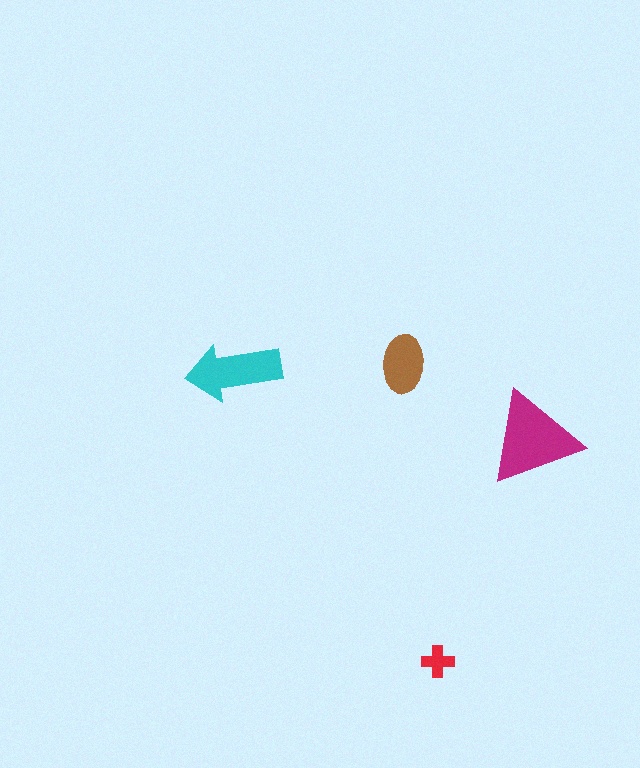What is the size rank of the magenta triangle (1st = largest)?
1st.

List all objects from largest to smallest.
The magenta triangle, the cyan arrow, the brown ellipse, the red cross.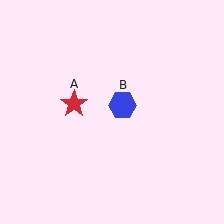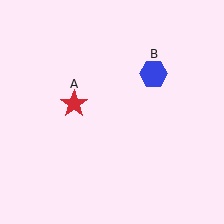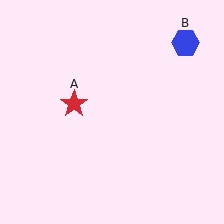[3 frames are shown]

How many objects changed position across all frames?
1 object changed position: blue hexagon (object B).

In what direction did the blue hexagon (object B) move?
The blue hexagon (object B) moved up and to the right.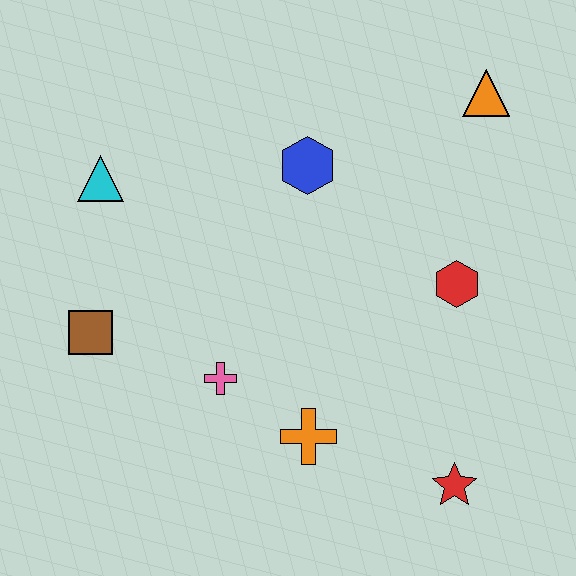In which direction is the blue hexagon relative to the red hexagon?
The blue hexagon is to the left of the red hexagon.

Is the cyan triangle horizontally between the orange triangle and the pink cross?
No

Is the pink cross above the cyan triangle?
No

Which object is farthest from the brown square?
The orange triangle is farthest from the brown square.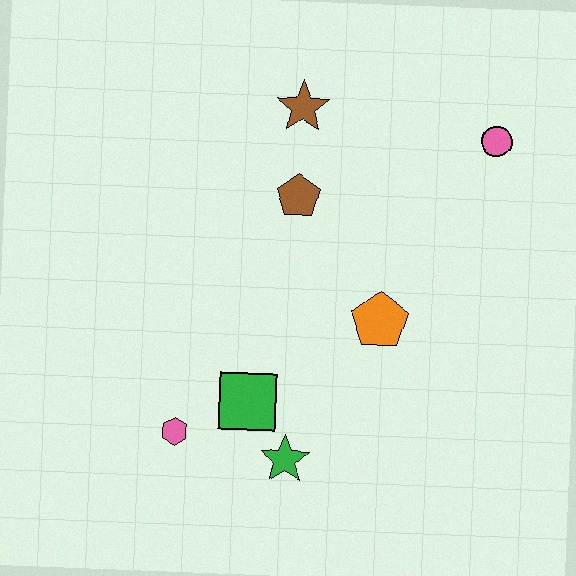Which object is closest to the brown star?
The brown pentagon is closest to the brown star.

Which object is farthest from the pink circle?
The pink hexagon is farthest from the pink circle.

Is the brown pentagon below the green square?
No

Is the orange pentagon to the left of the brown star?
No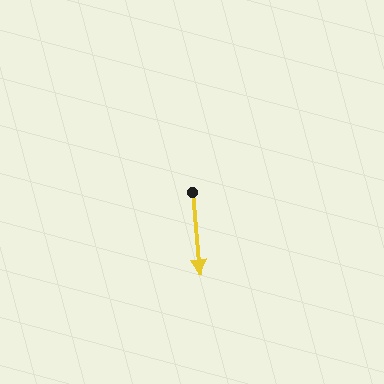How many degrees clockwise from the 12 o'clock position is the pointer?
Approximately 175 degrees.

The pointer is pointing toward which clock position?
Roughly 6 o'clock.